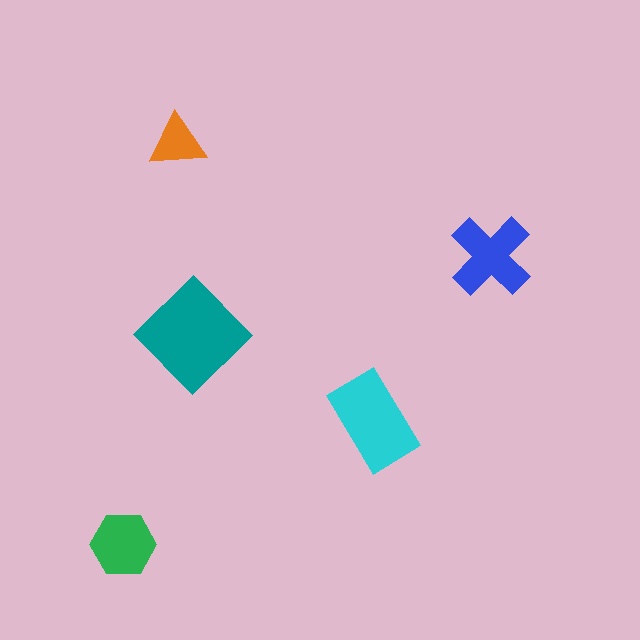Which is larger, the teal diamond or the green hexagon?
The teal diamond.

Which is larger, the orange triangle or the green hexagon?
The green hexagon.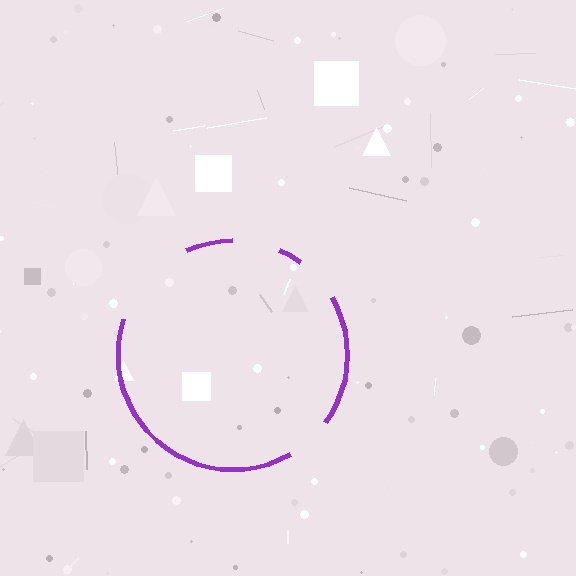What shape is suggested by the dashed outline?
The dashed outline suggests a circle.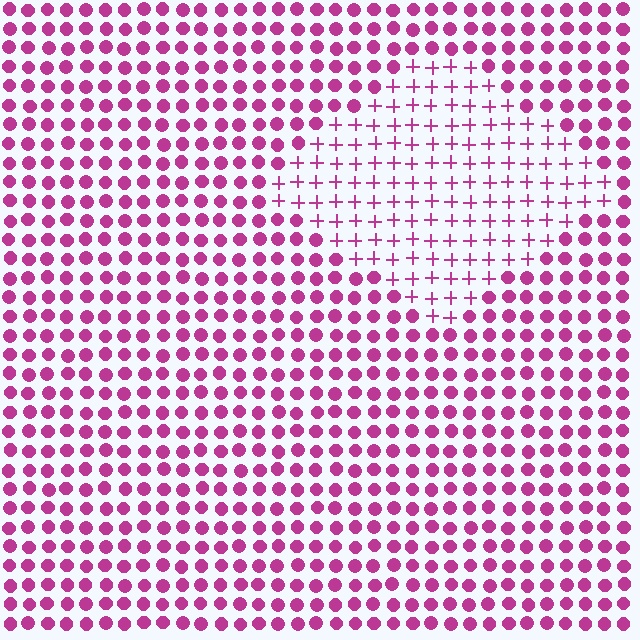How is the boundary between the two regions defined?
The boundary is defined by a change in element shape: plus signs inside vs. circles outside. All elements share the same color and spacing.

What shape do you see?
I see a diamond.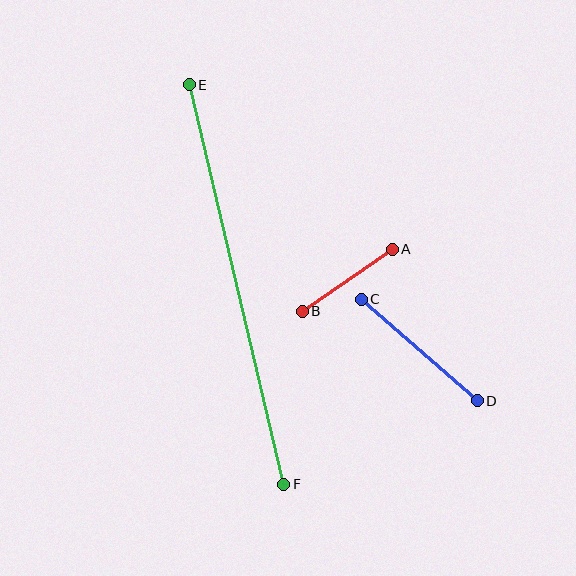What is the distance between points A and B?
The distance is approximately 110 pixels.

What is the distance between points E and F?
The distance is approximately 410 pixels.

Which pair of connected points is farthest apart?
Points E and F are farthest apart.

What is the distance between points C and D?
The distance is approximately 154 pixels.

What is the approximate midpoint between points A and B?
The midpoint is at approximately (347, 280) pixels.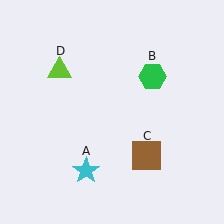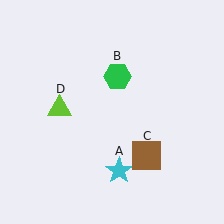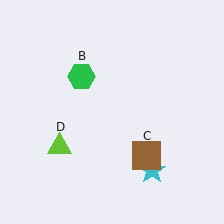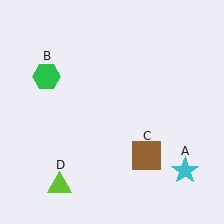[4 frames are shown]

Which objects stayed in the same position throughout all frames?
Brown square (object C) remained stationary.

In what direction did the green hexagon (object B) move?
The green hexagon (object B) moved left.